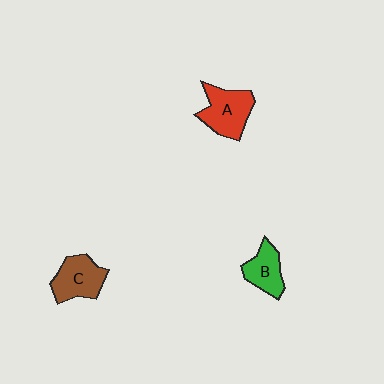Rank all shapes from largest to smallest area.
From largest to smallest: A (red), C (brown), B (green).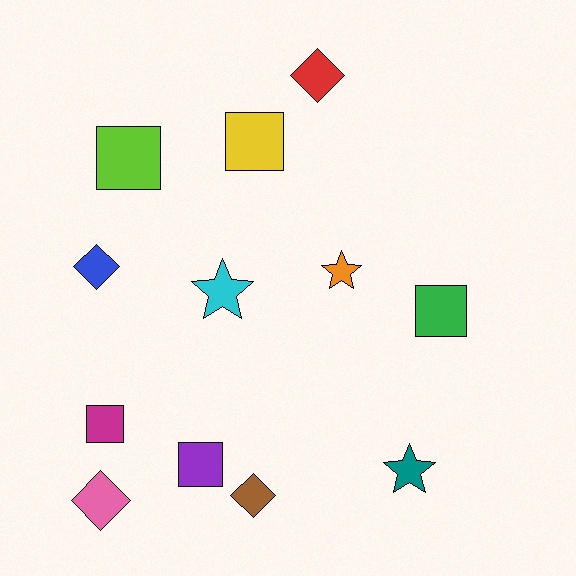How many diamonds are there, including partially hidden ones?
There are 4 diamonds.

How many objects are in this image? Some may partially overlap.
There are 12 objects.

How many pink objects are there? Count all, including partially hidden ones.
There is 1 pink object.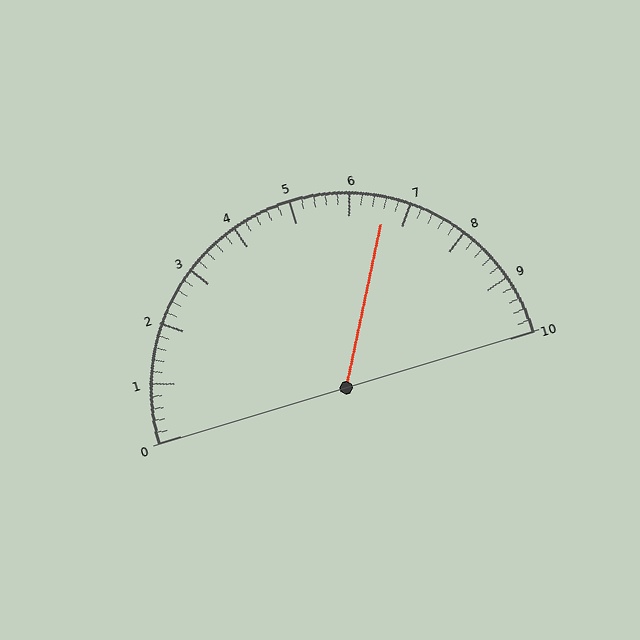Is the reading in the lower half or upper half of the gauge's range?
The reading is in the upper half of the range (0 to 10).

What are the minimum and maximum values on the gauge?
The gauge ranges from 0 to 10.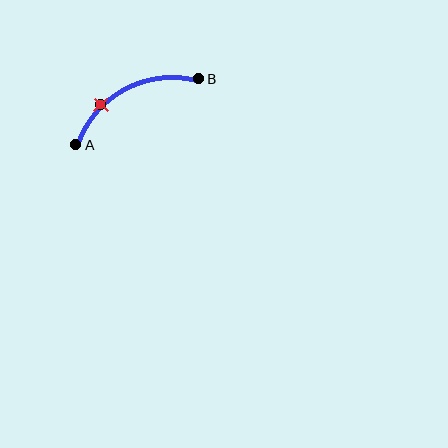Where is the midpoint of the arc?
The arc midpoint is the point on the curve farthest from the straight line joining A and B. It sits above that line.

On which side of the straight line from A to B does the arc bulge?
The arc bulges above the straight line connecting A and B.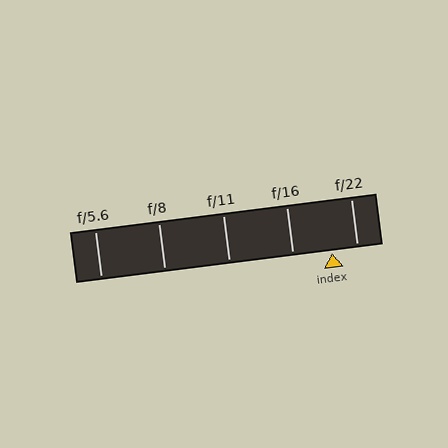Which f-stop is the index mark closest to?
The index mark is closest to f/22.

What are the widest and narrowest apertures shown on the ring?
The widest aperture shown is f/5.6 and the narrowest is f/22.